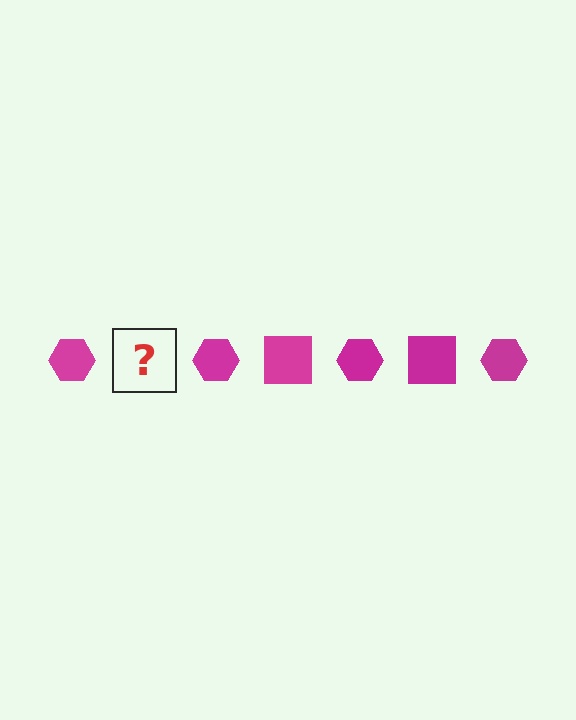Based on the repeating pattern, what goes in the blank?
The blank should be a magenta square.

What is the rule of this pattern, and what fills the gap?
The rule is that the pattern cycles through hexagon, square shapes in magenta. The gap should be filled with a magenta square.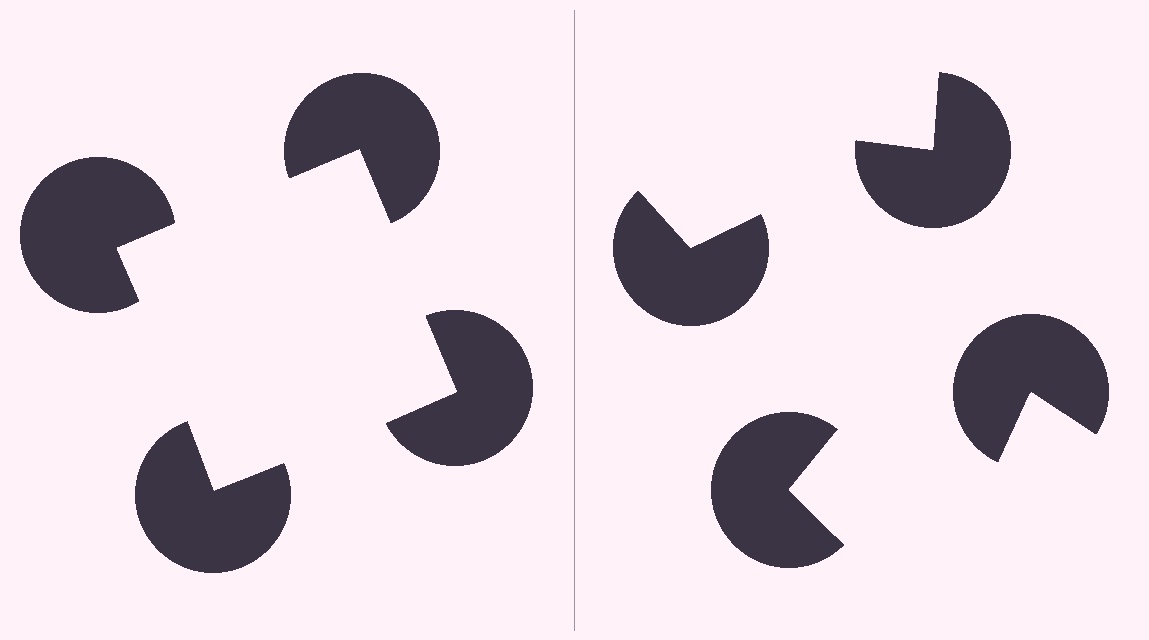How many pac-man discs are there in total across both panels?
8 — 4 on each side.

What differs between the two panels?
The pac-man discs are positioned identically on both sides; only the wedge orientations differ. On the left they align to a square; on the right they are misaligned.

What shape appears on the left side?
An illusory square.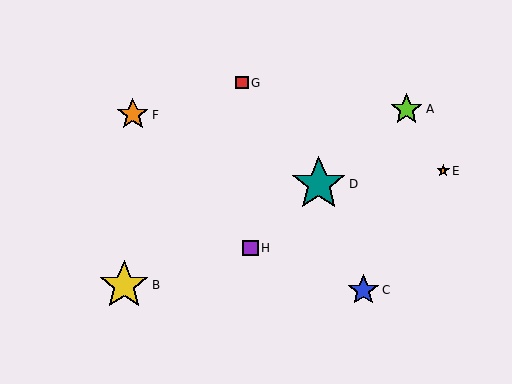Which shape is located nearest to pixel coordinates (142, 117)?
The orange star (labeled F) at (133, 115) is nearest to that location.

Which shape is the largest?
The teal star (labeled D) is the largest.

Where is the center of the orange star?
The center of the orange star is at (443, 171).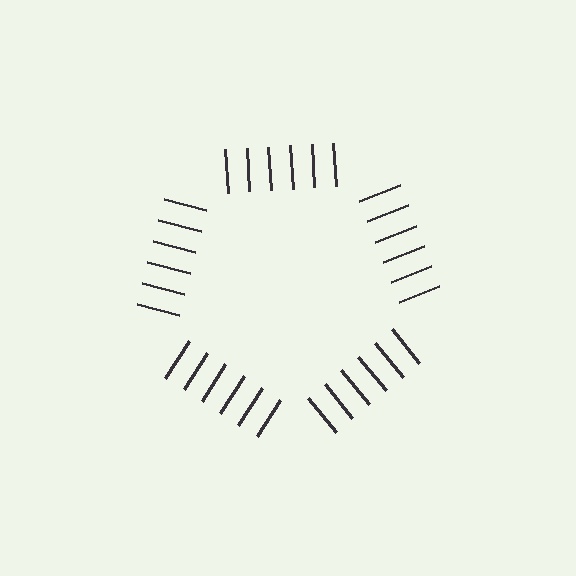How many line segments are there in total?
30 — 6 along each of the 5 edges.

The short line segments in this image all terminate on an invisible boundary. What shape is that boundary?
An illusory pentagon — the line segments terminate on its edges but no continuous stroke is drawn.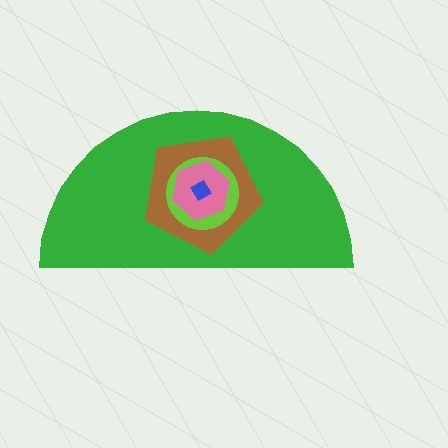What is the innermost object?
The blue square.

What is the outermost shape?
The green semicircle.